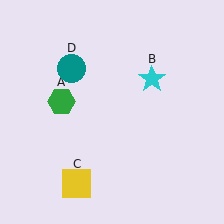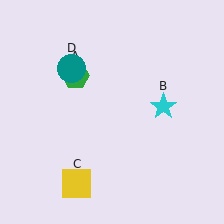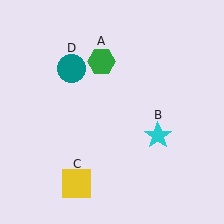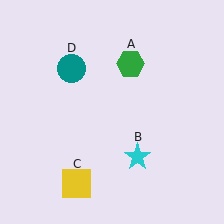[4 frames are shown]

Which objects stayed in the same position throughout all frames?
Yellow square (object C) and teal circle (object D) remained stationary.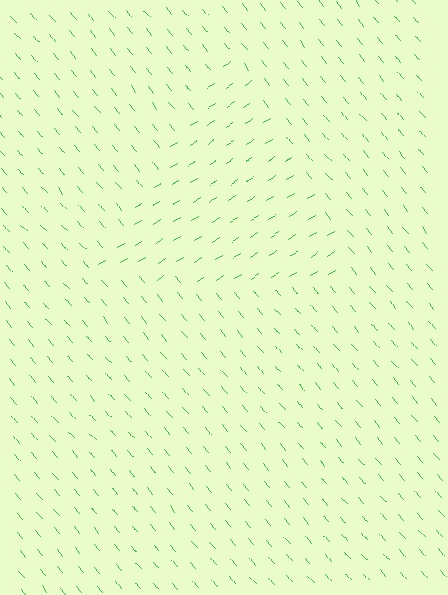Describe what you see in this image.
The image is filled with small green line segments. A triangle region in the image has lines oriented differently from the surrounding lines, creating a visible texture boundary.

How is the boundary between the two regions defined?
The boundary is defined purely by a change in line orientation (approximately 83 degrees difference). All lines are the same color and thickness.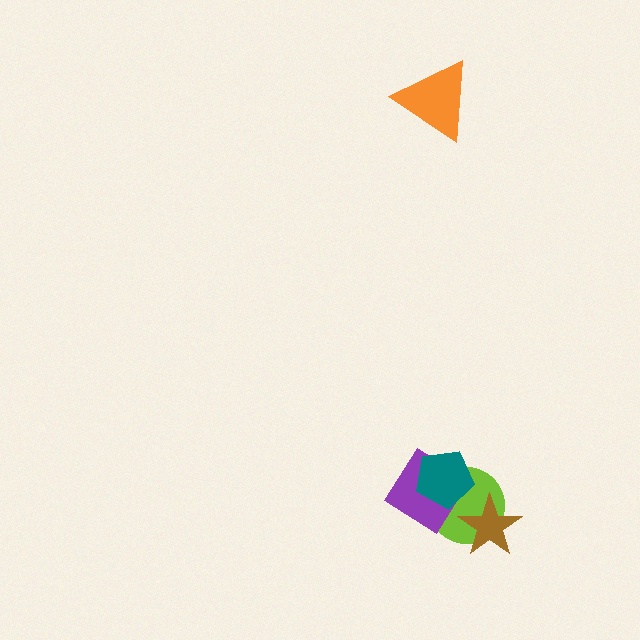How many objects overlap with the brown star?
1 object overlaps with the brown star.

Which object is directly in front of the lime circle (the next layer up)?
The brown star is directly in front of the lime circle.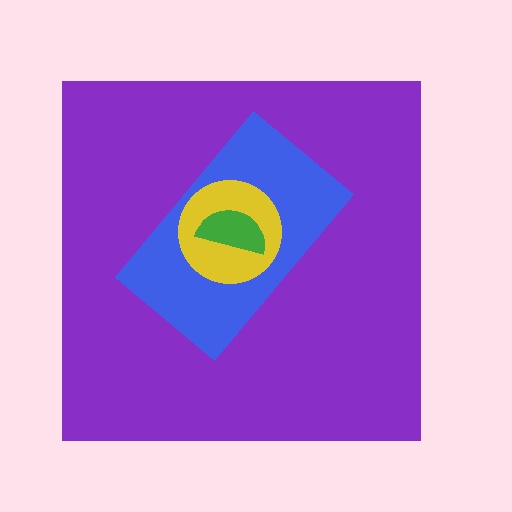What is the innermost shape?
The green semicircle.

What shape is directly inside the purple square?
The blue rectangle.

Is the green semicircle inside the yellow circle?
Yes.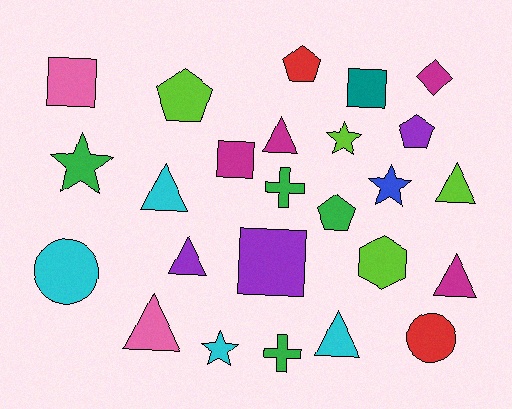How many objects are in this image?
There are 25 objects.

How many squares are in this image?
There are 4 squares.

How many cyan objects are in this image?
There are 4 cyan objects.